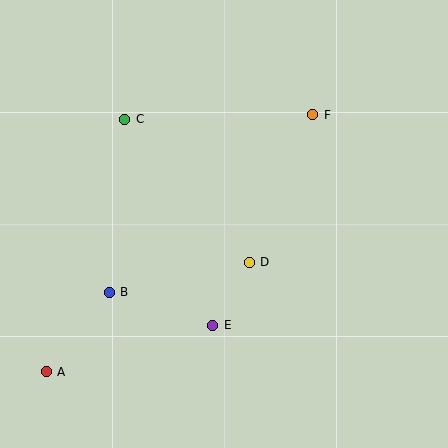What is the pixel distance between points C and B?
The distance between C and B is 174 pixels.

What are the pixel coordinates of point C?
Point C is at (125, 119).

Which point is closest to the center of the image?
Point D at (249, 262) is closest to the center.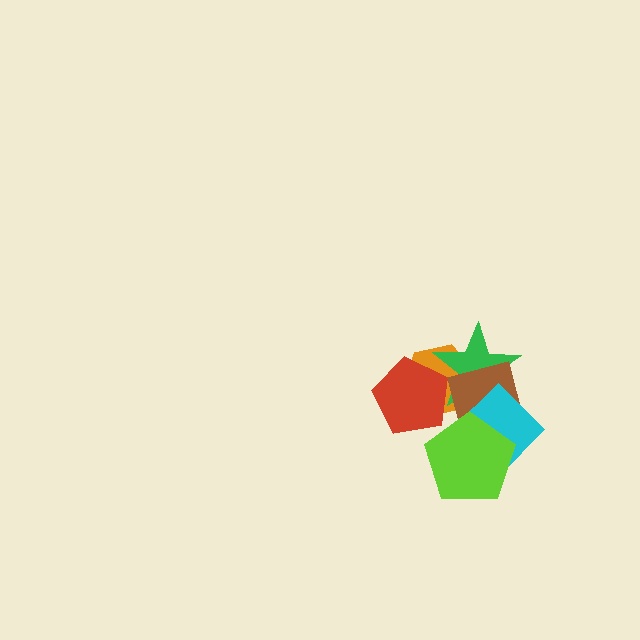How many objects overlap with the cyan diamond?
3 objects overlap with the cyan diamond.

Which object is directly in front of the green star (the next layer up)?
The brown square is directly in front of the green star.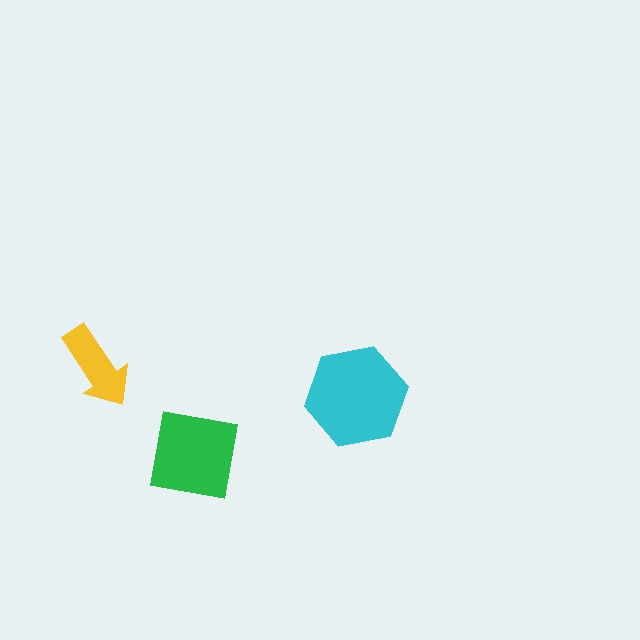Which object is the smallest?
The yellow arrow.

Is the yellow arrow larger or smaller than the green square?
Smaller.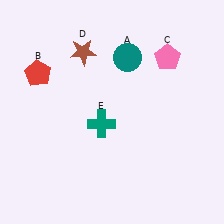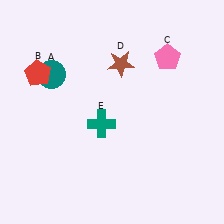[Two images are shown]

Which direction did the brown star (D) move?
The brown star (D) moved right.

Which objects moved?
The objects that moved are: the teal circle (A), the brown star (D).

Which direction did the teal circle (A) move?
The teal circle (A) moved left.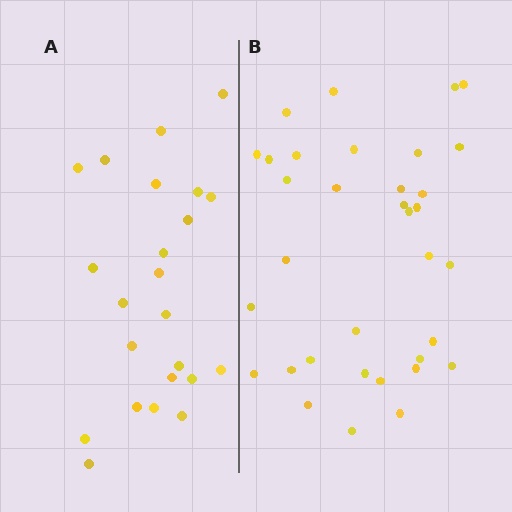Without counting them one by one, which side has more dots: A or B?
Region B (the right region) has more dots.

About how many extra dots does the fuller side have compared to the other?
Region B has roughly 12 or so more dots than region A.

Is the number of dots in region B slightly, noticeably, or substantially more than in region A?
Region B has substantially more. The ratio is roughly 1.5 to 1.